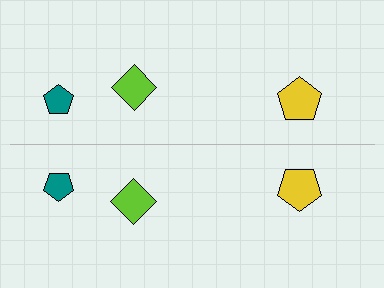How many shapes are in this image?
There are 6 shapes in this image.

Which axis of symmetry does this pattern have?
The pattern has a horizontal axis of symmetry running through the center of the image.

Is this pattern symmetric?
Yes, this pattern has bilateral (reflection) symmetry.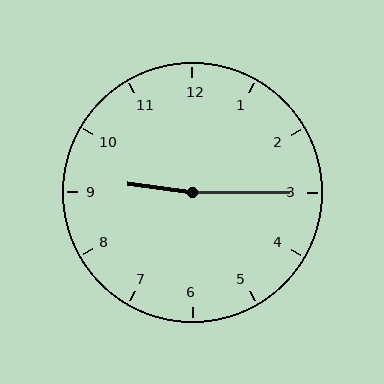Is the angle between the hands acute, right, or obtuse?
It is obtuse.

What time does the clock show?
9:15.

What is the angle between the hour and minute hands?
Approximately 172 degrees.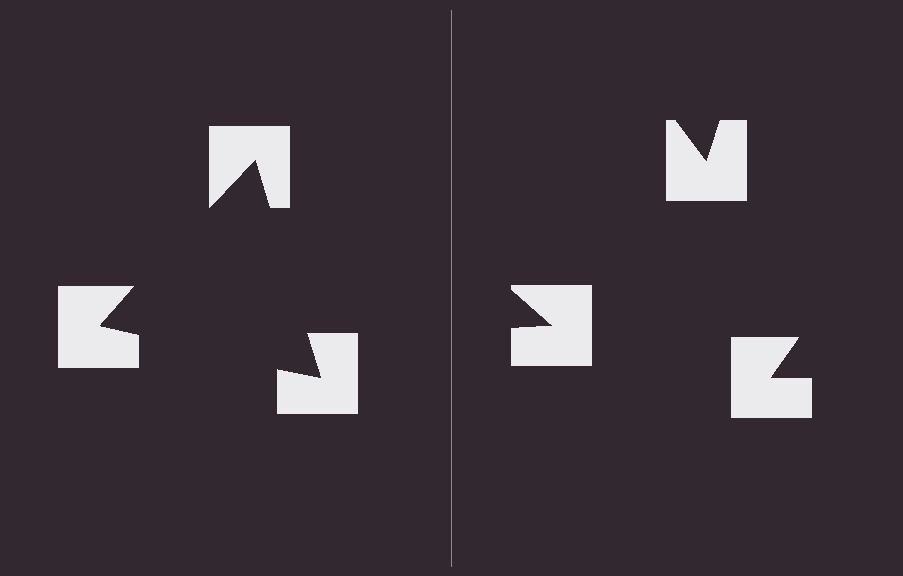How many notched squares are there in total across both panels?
6 — 3 on each side.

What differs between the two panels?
The notched squares are positioned identically on both sides; only the wedge orientations differ. On the left they align to a triangle; on the right they are misaligned.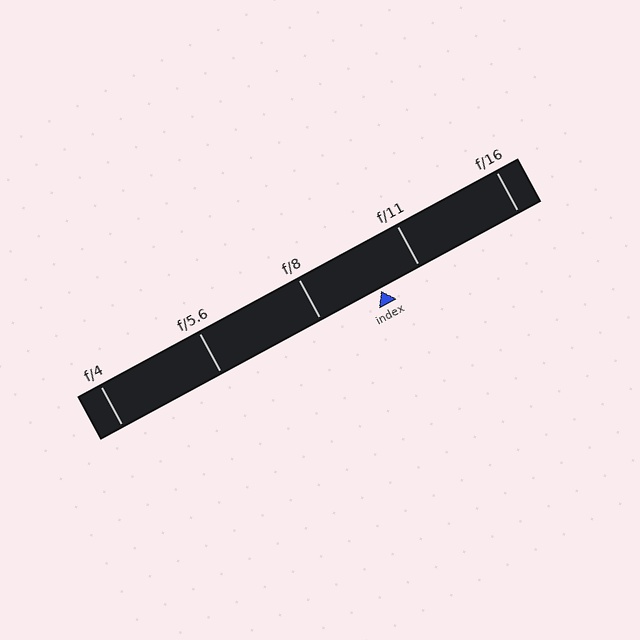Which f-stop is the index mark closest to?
The index mark is closest to f/11.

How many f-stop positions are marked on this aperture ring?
There are 5 f-stop positions marked.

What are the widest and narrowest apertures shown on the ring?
The widest aperture shown is f/4 and the narrowest is f/16.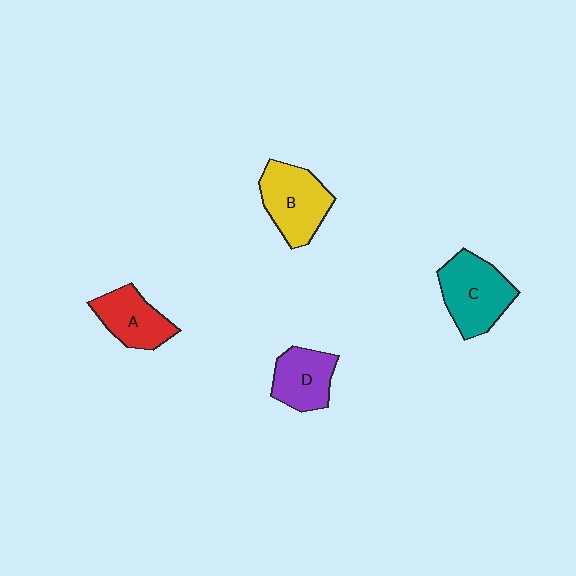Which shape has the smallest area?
Shape D (purple).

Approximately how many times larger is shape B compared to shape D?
Approximately 1.3 times.